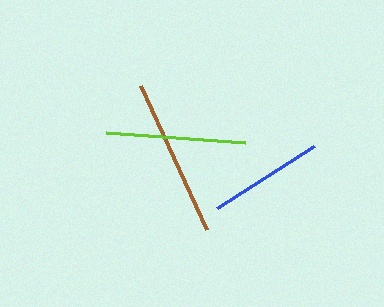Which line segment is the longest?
The brown line is the longest at approximately 158 pixels.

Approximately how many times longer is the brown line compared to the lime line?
The brown line is approximately 1.1 times the length of the lime line.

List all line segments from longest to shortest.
From longest to shortest: brown, lime, blue.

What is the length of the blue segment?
The blue segment is approximately 115 pixels long.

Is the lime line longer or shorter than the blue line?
The lime line is longer than the blue line.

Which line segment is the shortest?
The blue line is the shortest at approximately 115 pixels.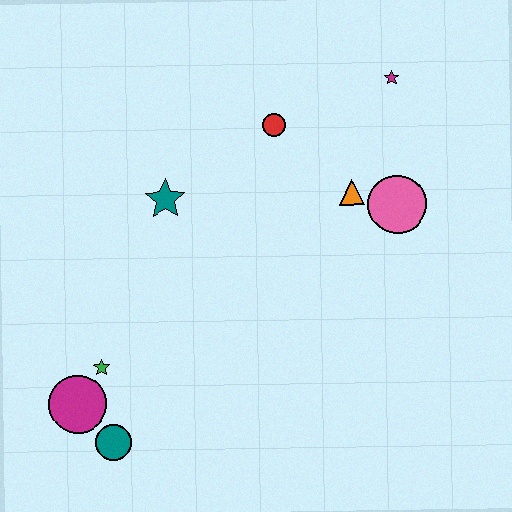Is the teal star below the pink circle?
No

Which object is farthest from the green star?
The magenta star is farthest from the green star.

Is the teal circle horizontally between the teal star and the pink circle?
No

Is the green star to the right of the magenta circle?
Yes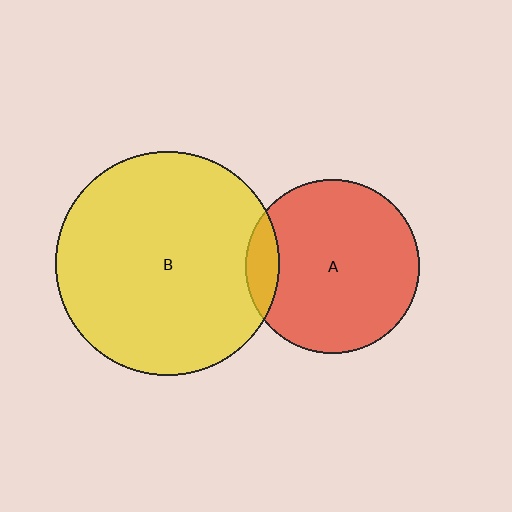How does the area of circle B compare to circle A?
Approximately 1.7 times.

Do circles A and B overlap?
Yes.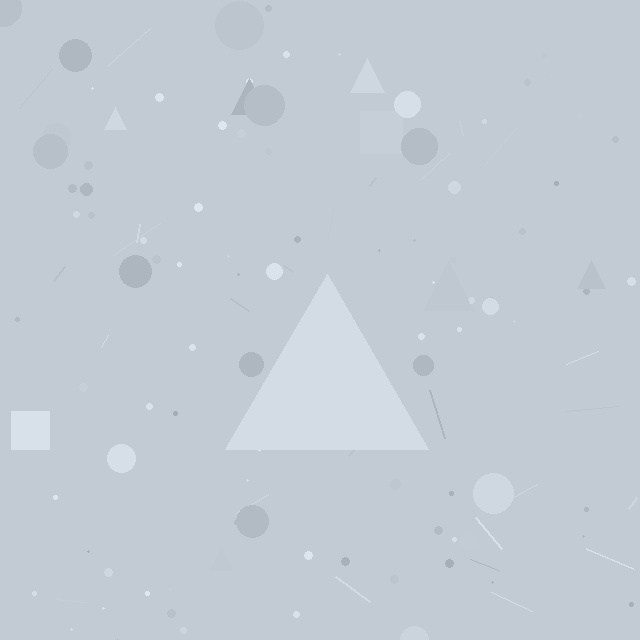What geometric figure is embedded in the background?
A triangle is embedded in the background.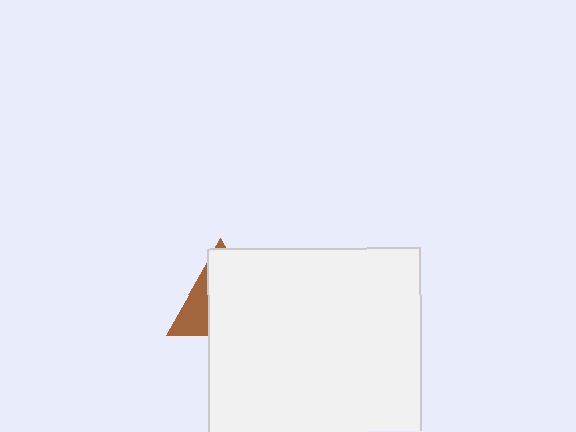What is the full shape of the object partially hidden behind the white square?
The partially hidden object is a brown triangle.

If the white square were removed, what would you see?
You would see the complete brown triangle.